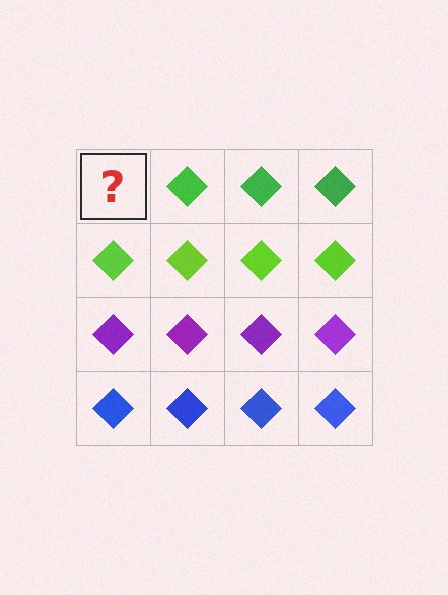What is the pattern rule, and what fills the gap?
The rule is that each row has a consistent color. The gap should be filled with a green diamond.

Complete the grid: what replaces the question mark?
The question mark should be replaced with a green diamond.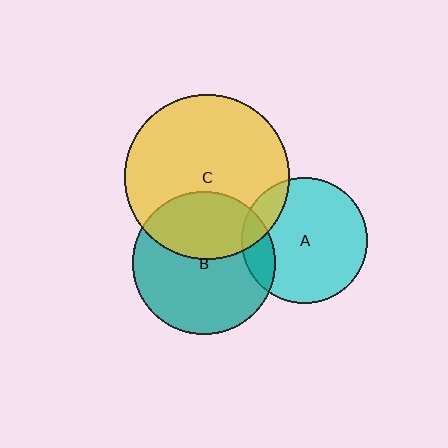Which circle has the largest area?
Circle C (yellow).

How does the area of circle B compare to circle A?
Approximately 1.3 times.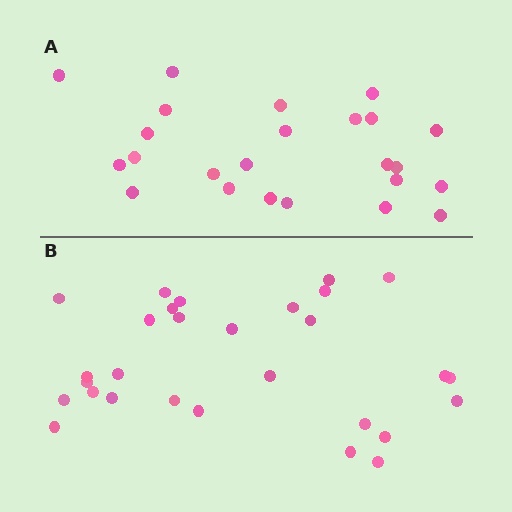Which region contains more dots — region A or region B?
Region B (the bottom region) has more dots.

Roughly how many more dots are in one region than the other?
Region B has about 5 more dots than region A.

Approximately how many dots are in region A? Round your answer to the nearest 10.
About 20 dots. (The exact count is 24, which rounds to 20.)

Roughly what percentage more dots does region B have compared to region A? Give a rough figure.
About 20% more.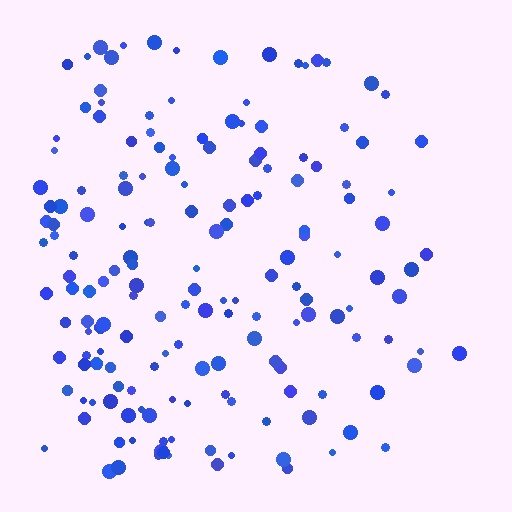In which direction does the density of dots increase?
From right to left, with the left side densest.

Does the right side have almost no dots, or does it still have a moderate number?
Still a moderate number, just noticeably fewer than the left.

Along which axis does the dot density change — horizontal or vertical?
Horizontal.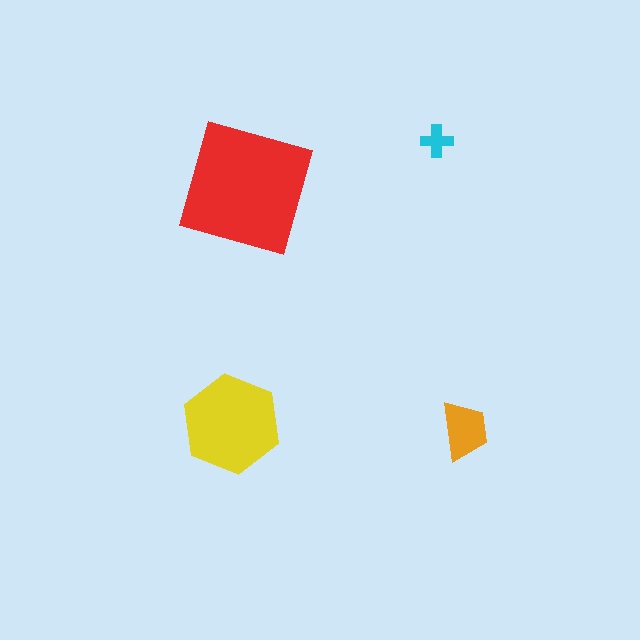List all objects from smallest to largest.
The cyan cross, the orange trapezoid, the yellow hexagon, the red square.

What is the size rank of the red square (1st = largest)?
1st.